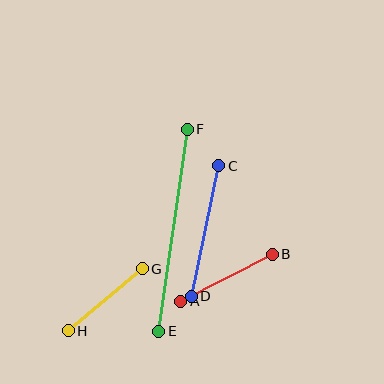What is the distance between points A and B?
The distance is approximately 103 pixels.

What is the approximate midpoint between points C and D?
The midpoint is at approximately (205, 231) pixels.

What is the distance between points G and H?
The distance is approximately 97 pixels.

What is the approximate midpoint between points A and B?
The midpoint is at approximately (226, 278) pixels.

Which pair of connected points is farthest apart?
Points E and F are farthest apart.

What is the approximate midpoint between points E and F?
The midpoint is at approximately (173, 230) pixels.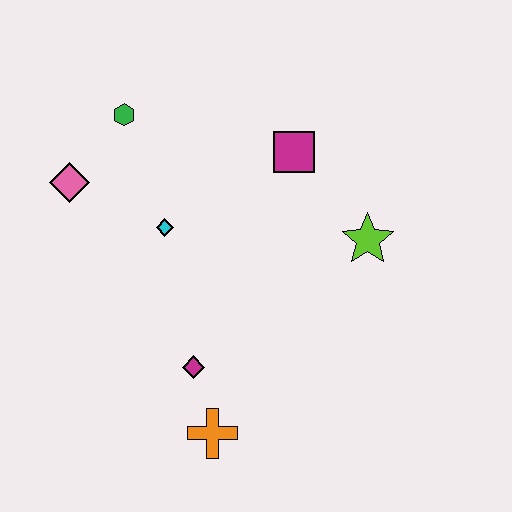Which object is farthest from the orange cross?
The green hexagon is farthest from the orange cross.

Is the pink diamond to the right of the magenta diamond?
No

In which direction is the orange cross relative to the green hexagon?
The orange cross is below the green hexagon.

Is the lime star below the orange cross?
No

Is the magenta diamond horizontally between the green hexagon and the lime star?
Yes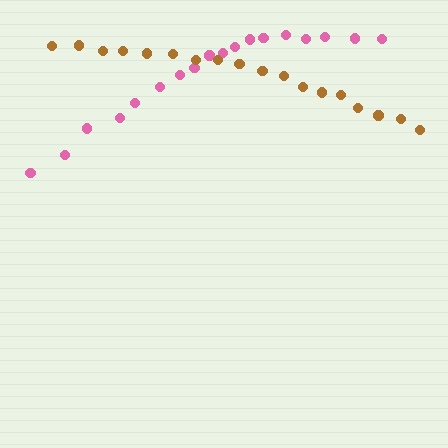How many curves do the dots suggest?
There are 2 distinct paths.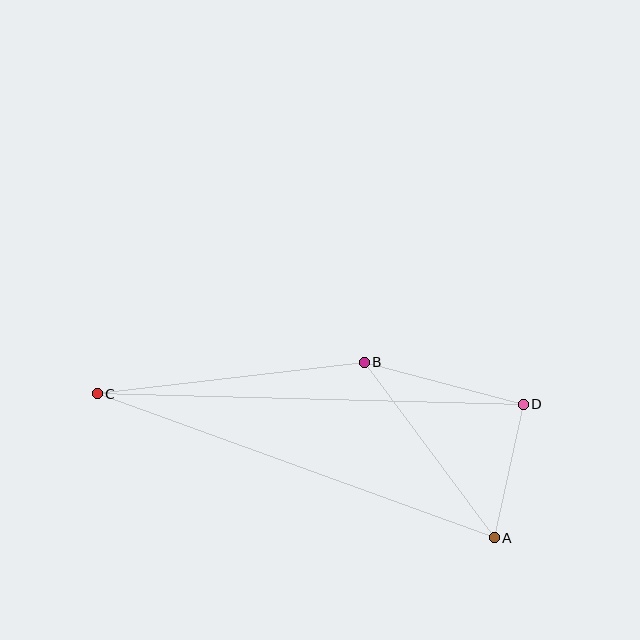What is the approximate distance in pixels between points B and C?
The distance between B and C is approximately 269 pixels.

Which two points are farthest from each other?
Points C and D are farthest from each other.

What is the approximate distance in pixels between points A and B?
The distance between A and B is approximately 219 pixels.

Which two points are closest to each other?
Points A and D are closest to each other.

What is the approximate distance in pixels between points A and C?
The distance between A and C is approximately 423 pixels.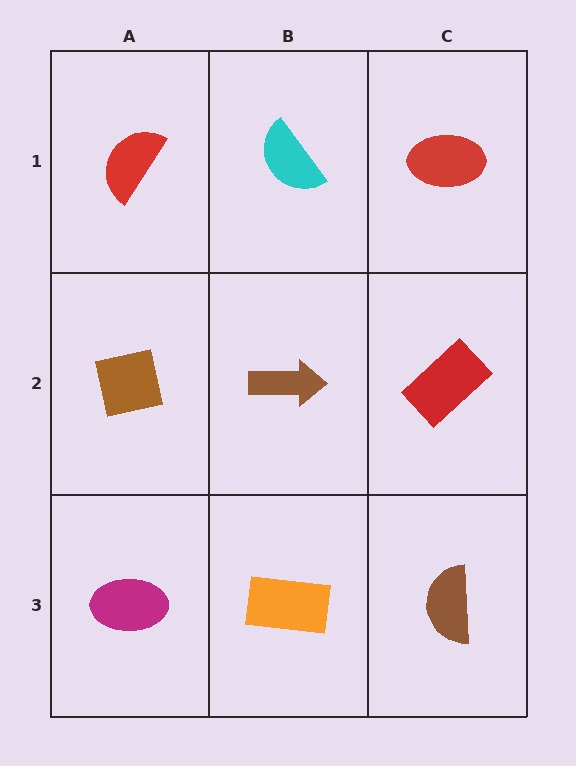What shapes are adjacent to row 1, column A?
A brown square (row 2, column A), a cyan semicircle (row 1, column B).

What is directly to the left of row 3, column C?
An orange rectangle.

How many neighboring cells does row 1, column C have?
2.